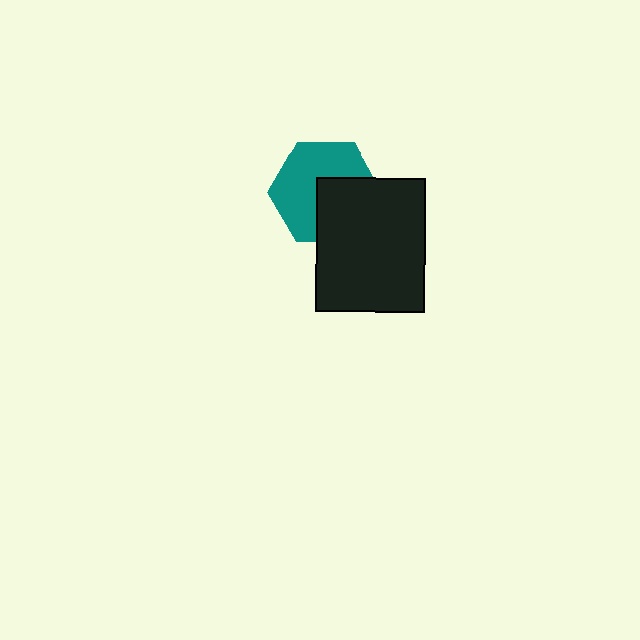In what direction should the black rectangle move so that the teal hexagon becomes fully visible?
The black rectangle should move toward the lower-right. That is the shortest direction to clear the overlap and leave the teal hexagon fully visible.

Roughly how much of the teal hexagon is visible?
About half of it is visible (roughly 60%).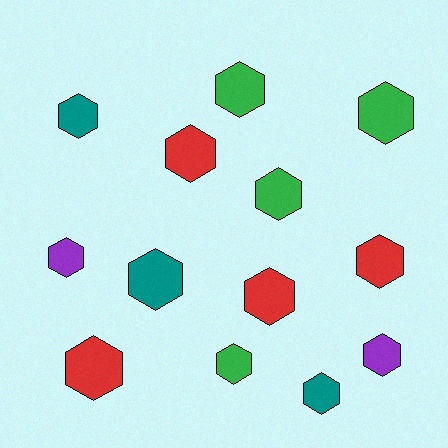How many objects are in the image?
There are 13 objects.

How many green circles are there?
There are no green circles.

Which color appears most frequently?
Red, with 4 objects.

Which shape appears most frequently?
Hexagon, with 13 objects.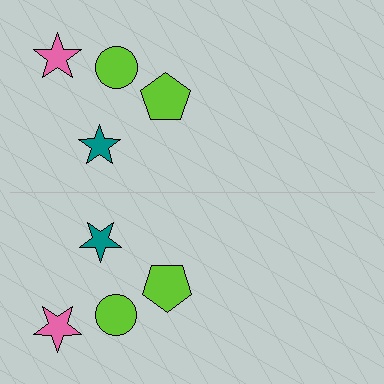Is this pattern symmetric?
Yes, this pattern has bilateral (reflection) symmetry.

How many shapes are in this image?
There are 8 shapes in this image.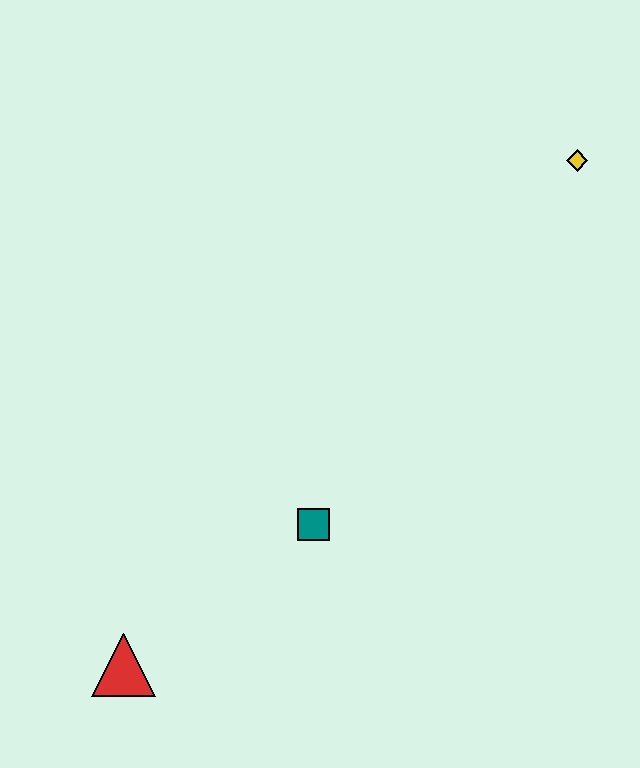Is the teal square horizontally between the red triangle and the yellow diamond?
Yes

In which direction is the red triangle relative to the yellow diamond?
The red triangle is below the yellow diamond.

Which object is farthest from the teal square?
The yellow diamond is farthest from the teal square.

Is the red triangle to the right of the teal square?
No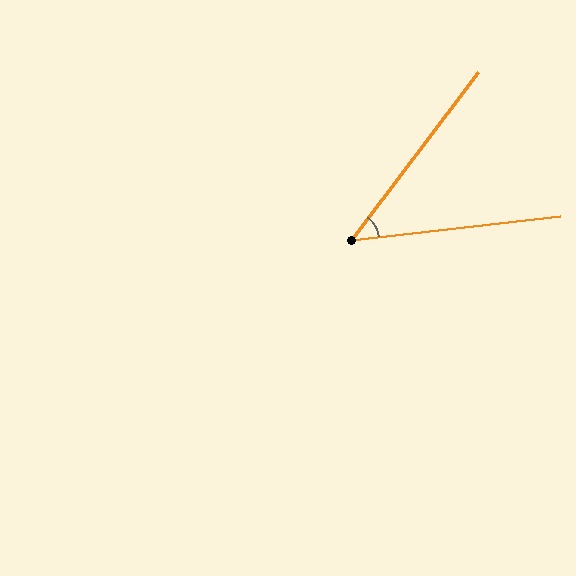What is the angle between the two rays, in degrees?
Approximately 46 degrees.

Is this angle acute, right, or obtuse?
It is acute.